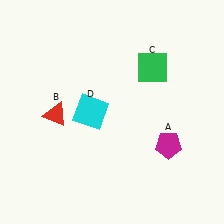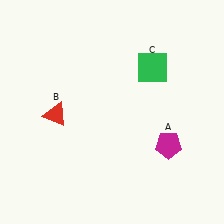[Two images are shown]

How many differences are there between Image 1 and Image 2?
There is 1 difference between the two images.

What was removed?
The cyan square (D) was removed in Image 2.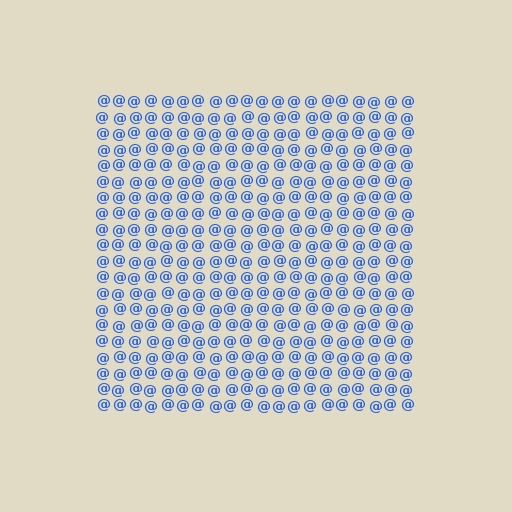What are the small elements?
The small elements are at signs.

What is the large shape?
The large shape is a square.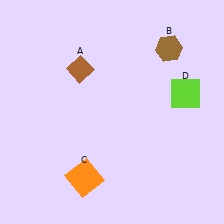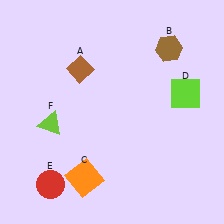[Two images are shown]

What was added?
A red circle (E), a lime triangle (F) were added in Image 2.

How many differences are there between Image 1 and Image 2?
There are 2 differences between the two images.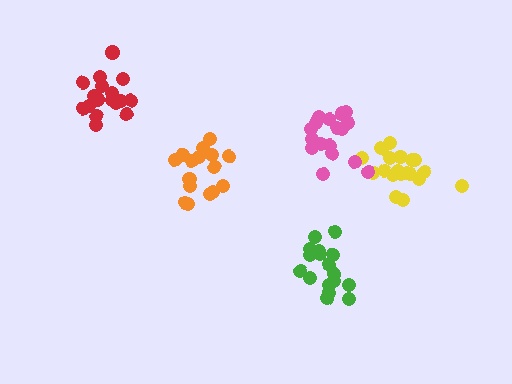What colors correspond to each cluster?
The clusters are colored: red, green, orange, yellow, pink.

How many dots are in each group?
Group 1: 17 dots, Group 2: 17 dots, Group 3: 16 dots, Group 4: 19 dots, Group 5: 17 dots (86 total).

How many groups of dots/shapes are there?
There are 5 groups.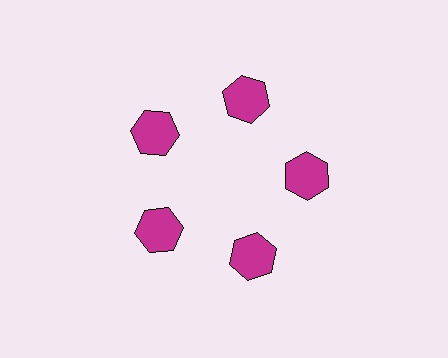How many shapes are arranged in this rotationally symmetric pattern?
There are 5 shapes, arranged in 5 groups of 1.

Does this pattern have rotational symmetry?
Yes, this pattern has 5-fold rotational symmetry. It looks the same after rotating 72 degrees around the center.